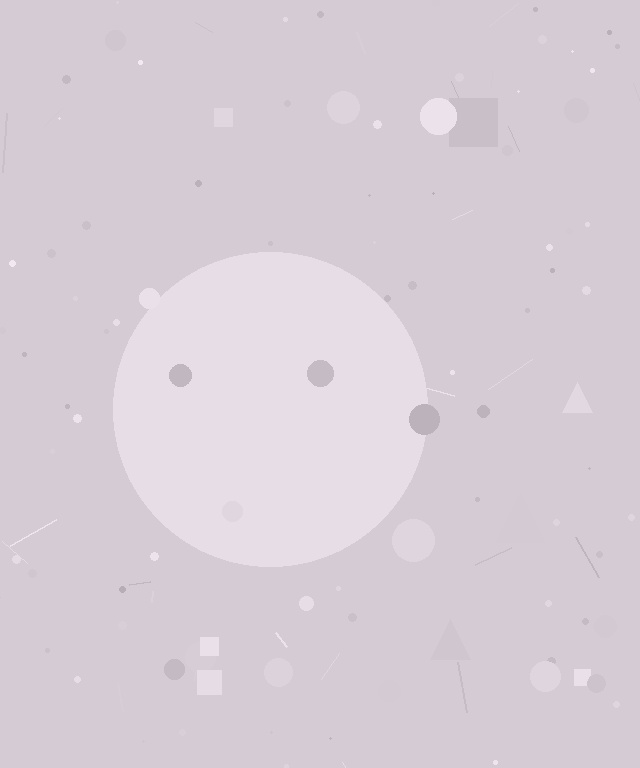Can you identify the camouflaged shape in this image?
The camouflaged shape is a circle.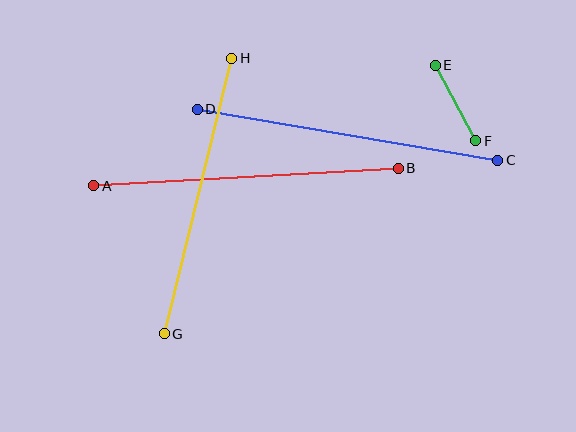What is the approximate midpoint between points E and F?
The midpoint is at approximately (456, 103) pixels.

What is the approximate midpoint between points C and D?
The midpoint is at approximately (347, 135) pixels.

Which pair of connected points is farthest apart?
Points A and B are farthest apart.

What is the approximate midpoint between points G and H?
The midpoint is at approximately (198, 196) pixels.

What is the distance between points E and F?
The distance is approximately 85 pixels.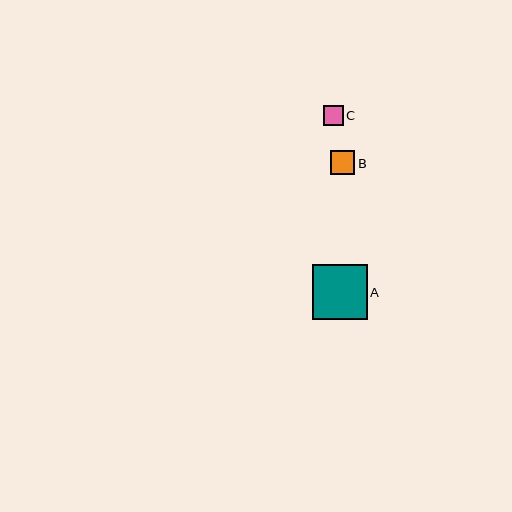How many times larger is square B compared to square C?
Square B is approximately 1.2 times the size of square C.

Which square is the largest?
Square A is the largest with a size of approximately 55 pixels.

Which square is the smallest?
Square C is the smallest with a size of approximately 20 pixels.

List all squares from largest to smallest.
From largest to smallest: A, B, C.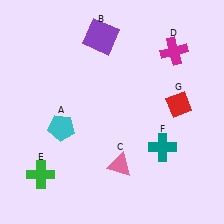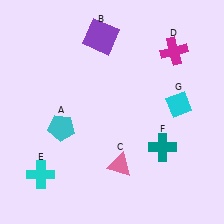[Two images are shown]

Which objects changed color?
E changed from green to cyan. G changed from red to cyan.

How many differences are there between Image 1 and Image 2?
There are 2 differences between the two images.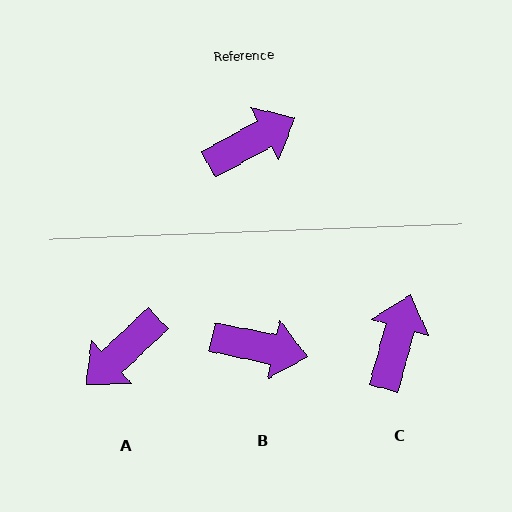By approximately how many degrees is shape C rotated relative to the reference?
Approximately 46 degrees counter-clockwise.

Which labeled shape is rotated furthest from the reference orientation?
A, about 166 degrees away.